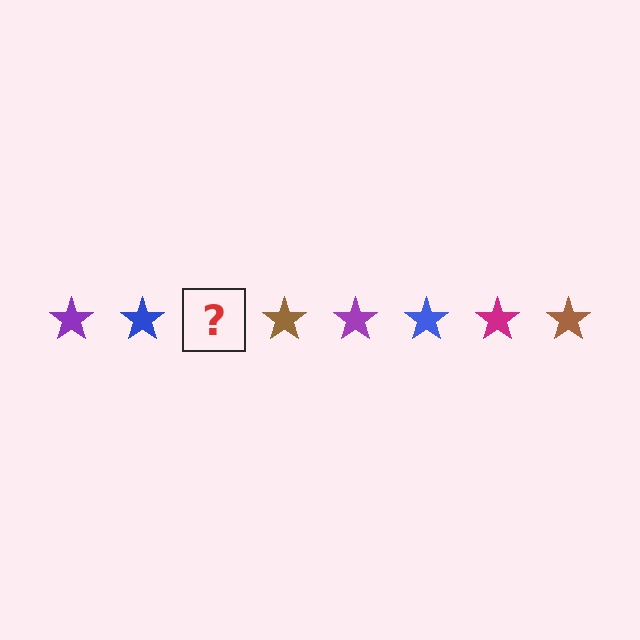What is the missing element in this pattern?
The missing element is a magenta star.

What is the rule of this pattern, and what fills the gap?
The rule is that the pattern cycles through purple, blue, magenta, brown stars. The gap should be filled with a magenta star.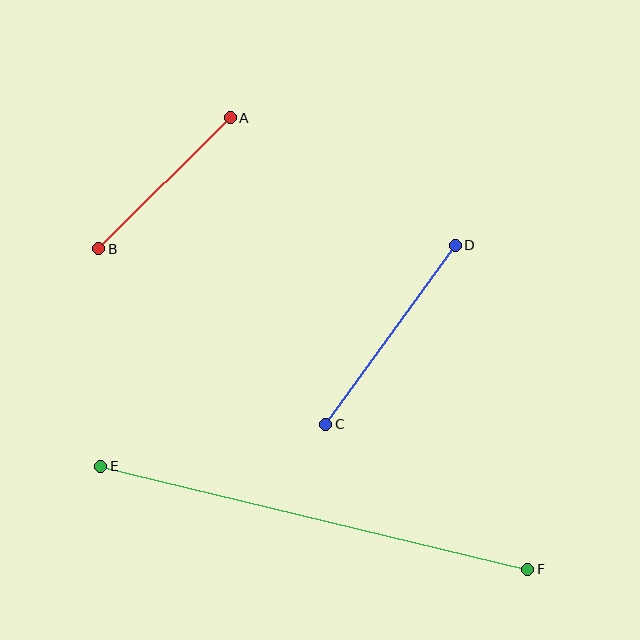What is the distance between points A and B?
The distance is approximately 185 pixels.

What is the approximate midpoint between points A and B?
The midpoint is at approximately (165, 183) pixels.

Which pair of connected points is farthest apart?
Points E and F are farthest apart.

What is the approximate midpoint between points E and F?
The midpoint is at approximately (314, 518) pixels.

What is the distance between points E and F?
The distance is approximately 439 pixels.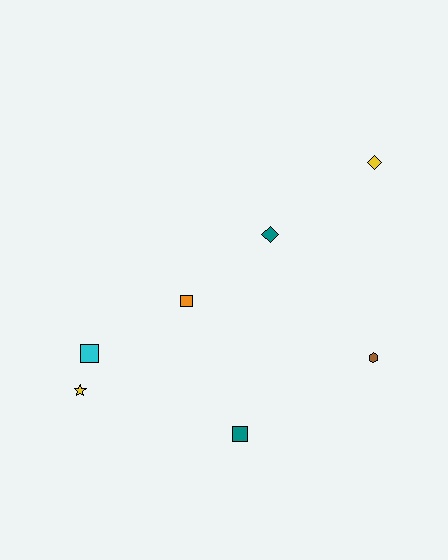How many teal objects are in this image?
There are 2 teal objects.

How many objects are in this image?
There are 7 objects.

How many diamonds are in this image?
There are 2 diamonds.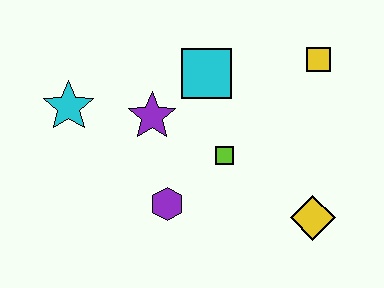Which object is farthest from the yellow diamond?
The cyan star is farthest from the yellow diamond.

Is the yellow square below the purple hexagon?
No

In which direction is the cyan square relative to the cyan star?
The cyan square is to the right of the cyan star.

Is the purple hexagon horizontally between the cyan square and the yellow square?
No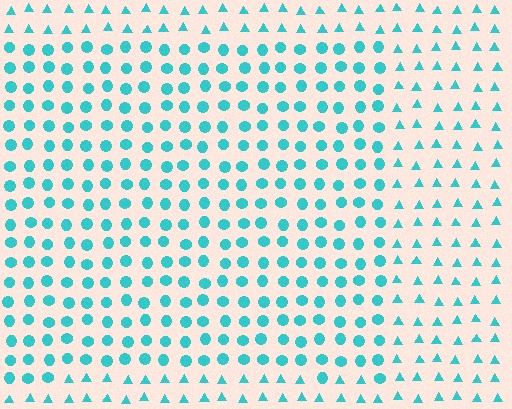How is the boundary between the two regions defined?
The boundary is defined by a change in element shape: circles inside vs. triangles outside. All elements share the same color and spacing.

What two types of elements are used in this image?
The image uses circles inside the rectangle region and triangles outside it.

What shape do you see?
I see a rectangle.